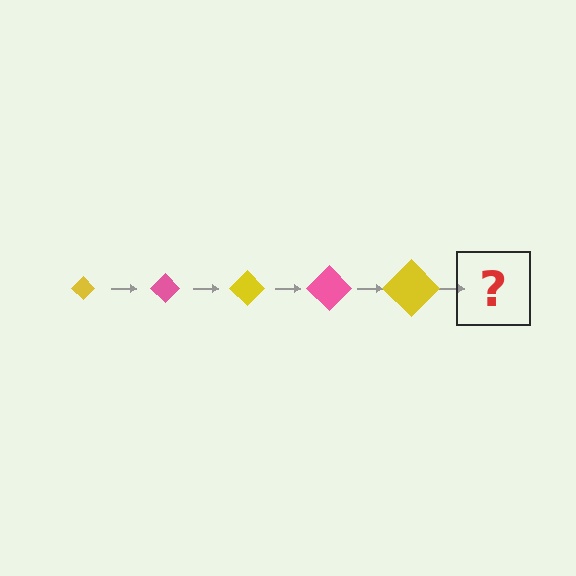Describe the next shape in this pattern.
It should be a pink diamond, larger than the previous one.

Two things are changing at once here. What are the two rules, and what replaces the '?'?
The two rules are that the diamond grows larger each step and the color cycles through yellow and pink. The '?' should be a pink diamond, larger than the previous one.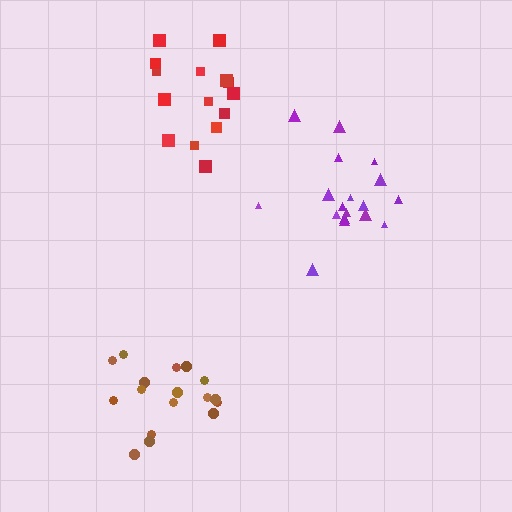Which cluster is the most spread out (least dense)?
Purple.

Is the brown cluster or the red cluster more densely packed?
Brown.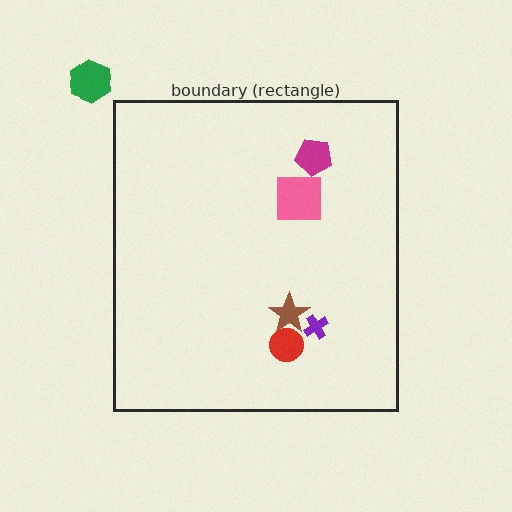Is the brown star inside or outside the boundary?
Inside.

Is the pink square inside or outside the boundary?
Inside.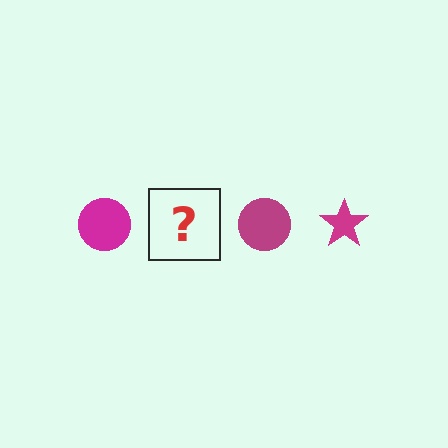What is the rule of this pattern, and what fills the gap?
The rule is that the pattern cycles through circle, star shapes in magenta. The gap should be filled with a magenta star.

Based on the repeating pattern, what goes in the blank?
The blank should be a magenta star.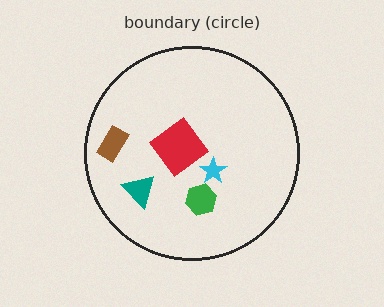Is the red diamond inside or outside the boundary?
Inside.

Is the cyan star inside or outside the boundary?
Inside.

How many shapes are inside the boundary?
5 inside, 0 outside.